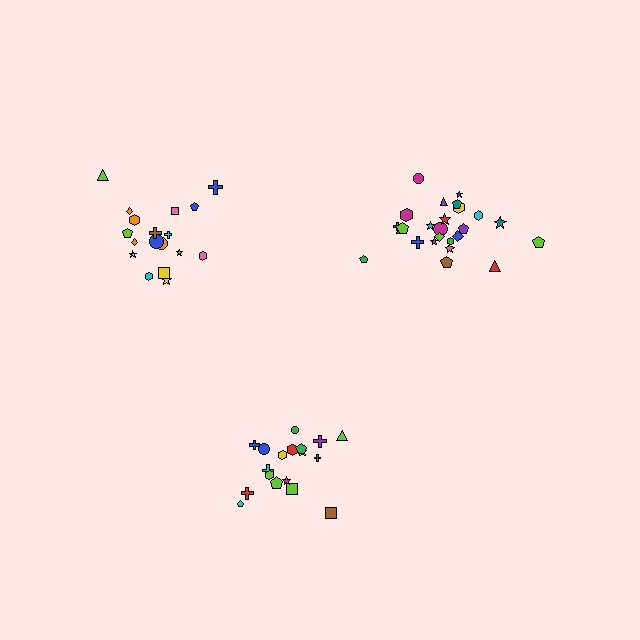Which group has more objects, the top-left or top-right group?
The top-right group.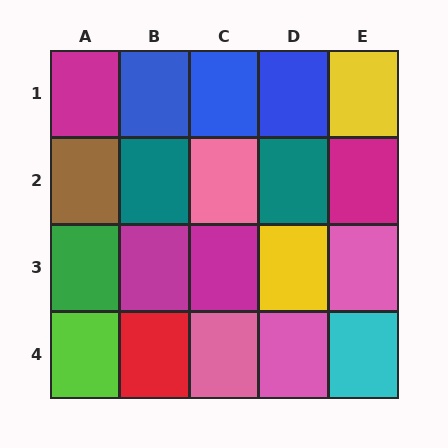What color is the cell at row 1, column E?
Yellow.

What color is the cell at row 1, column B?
Blue.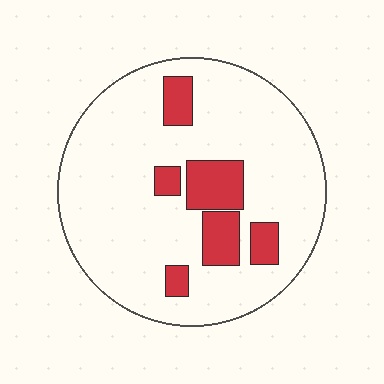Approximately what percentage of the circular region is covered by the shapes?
Approximately 15%.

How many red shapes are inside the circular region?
6.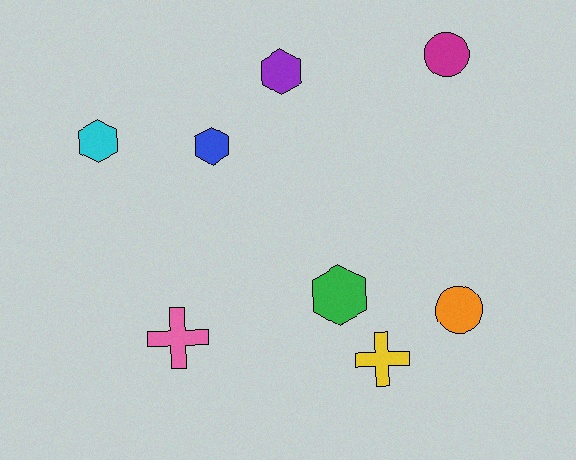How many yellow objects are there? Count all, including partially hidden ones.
There is 1 yellow object.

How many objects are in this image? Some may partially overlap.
There are 8 objects.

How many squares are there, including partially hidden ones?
There are no squares.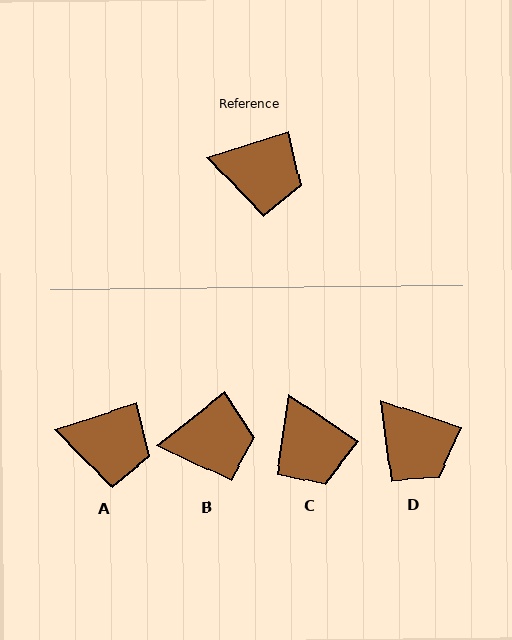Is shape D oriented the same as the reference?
No, it is off by about 37 degrees.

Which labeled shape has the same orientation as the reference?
A.